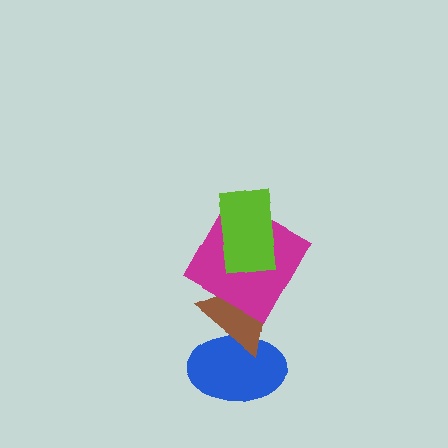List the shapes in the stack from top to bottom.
From top to bottom: the lime rectangle, the magenta square, the brown triangle, the blue ellipse.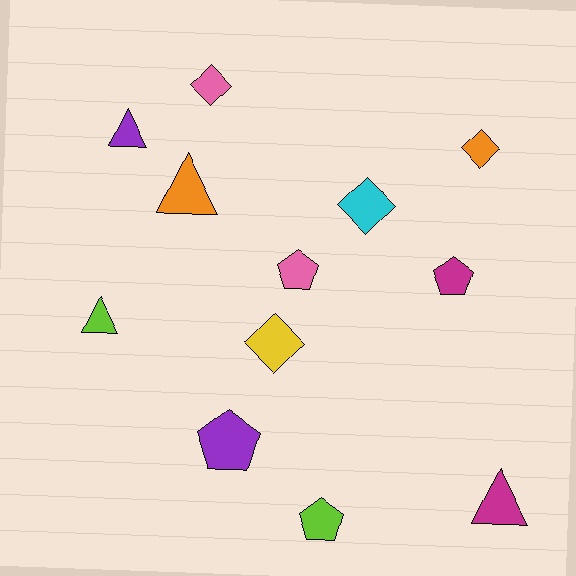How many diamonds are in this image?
There are 4 diamonds.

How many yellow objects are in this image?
There is 1 yellow object.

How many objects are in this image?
There are 12 objects.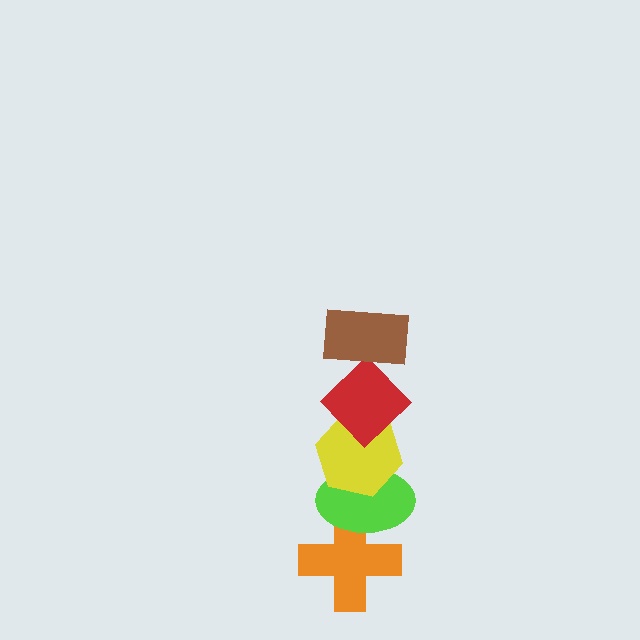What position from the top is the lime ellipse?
The lime ellipse is 4th from the top.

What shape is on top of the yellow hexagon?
The red diamond is on top of the yellow hexagon.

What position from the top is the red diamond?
The red diamond is 2nd from the top.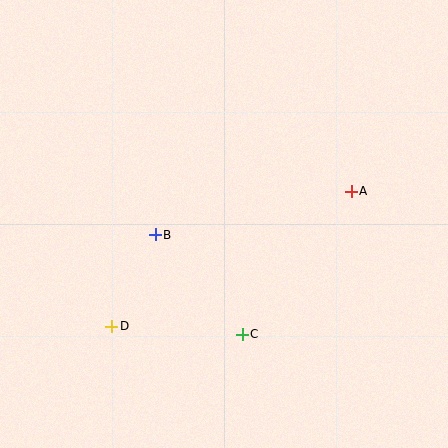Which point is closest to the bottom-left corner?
Point D is closest to the bottom-left corner.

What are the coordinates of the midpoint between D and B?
The midpoint between D and B is at (133, 280).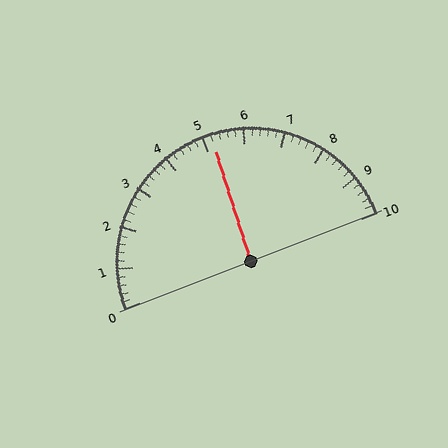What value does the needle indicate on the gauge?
The needle indicates approximately 5.2.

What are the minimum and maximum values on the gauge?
The gauge ranges from 0 to 10.